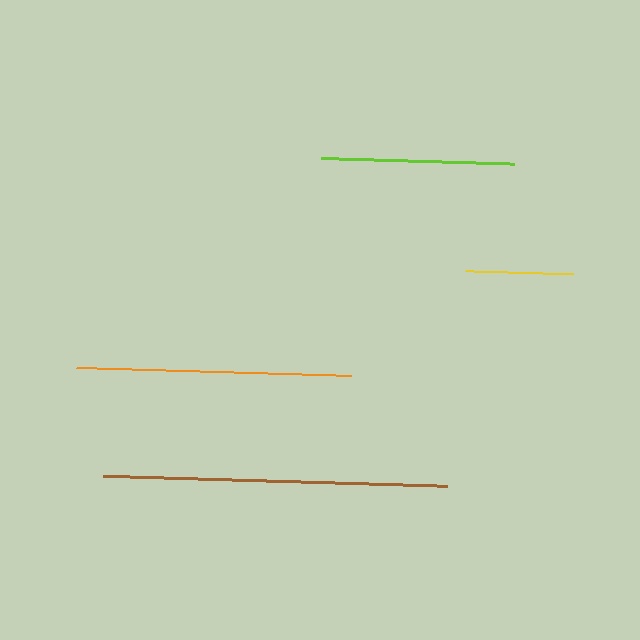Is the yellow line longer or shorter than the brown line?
The brown line is longer than the yellow line.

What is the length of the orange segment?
The orange segment is approximately 275 pixels long.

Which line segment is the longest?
The brown line is the longest at approximately 344 pixels.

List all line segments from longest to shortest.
From longest to shortest: brown, orange, lime, yellow.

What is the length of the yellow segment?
The yellow segment is approximately 108 pixels long.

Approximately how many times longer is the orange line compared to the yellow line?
The orange line is approximately 2.6 times the length of the yellow line.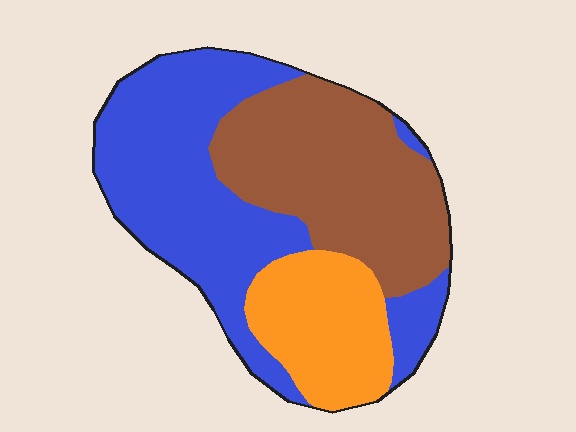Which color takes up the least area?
Orange, at roughly 20%.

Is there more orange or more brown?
Brown.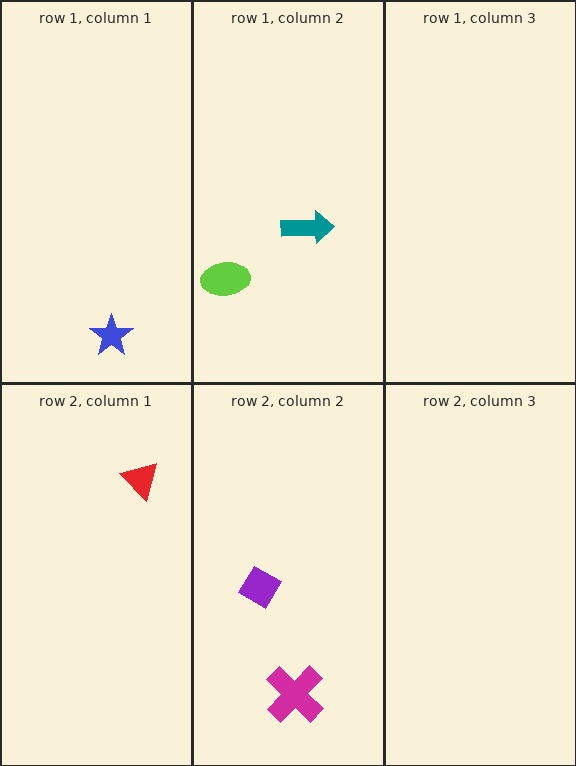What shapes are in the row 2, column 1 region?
The red triangle.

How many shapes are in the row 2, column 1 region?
1.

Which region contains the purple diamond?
The row 2, column 2 region.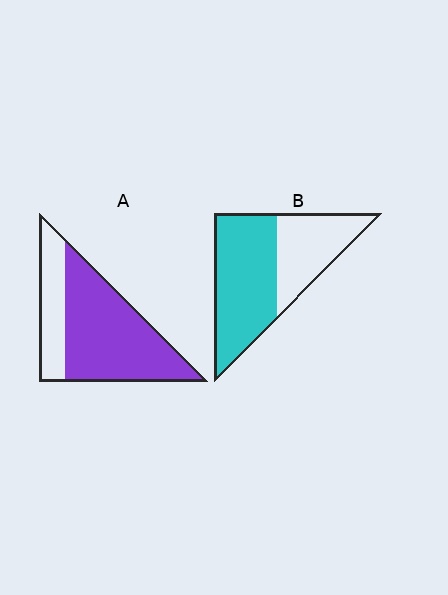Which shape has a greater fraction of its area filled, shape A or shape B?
Shape A.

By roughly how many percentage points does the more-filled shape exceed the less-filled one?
By roughly 10 percentage points (A over B).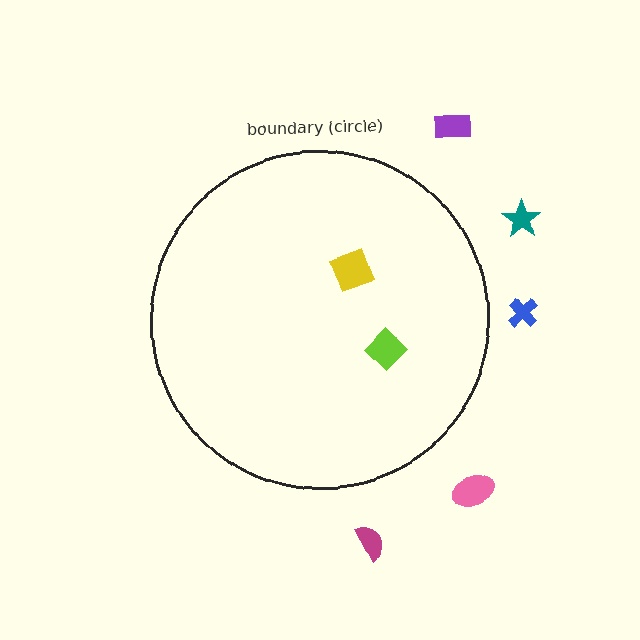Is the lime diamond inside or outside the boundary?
Inside.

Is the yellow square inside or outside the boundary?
Inside.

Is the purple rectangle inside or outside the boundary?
Outside.